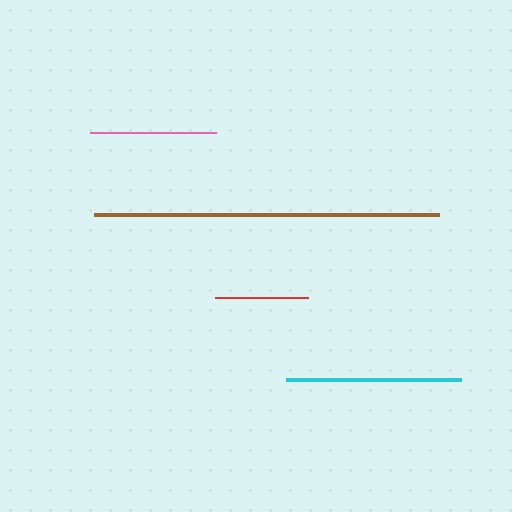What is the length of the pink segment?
The pink segment is approximately 126 pixels long.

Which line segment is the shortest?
The red line is the shortest at approximately 93 pixels.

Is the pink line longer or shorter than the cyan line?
The cyan line is longer than the pink line.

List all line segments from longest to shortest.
From longest to shortest: brown, cyan, pink, red.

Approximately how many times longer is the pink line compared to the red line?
The pink line is approximately 1.3 times the length of the red line.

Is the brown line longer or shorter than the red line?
The brown line is longer than the red line.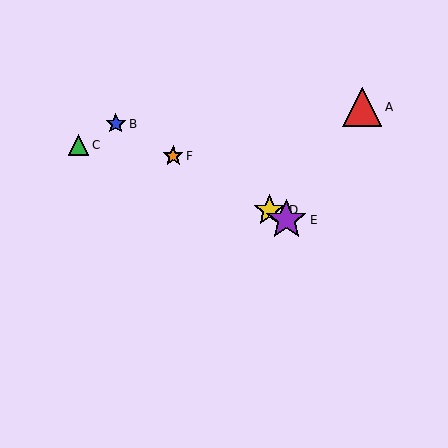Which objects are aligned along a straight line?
Objects B, D, E, F are aligned along a straight line.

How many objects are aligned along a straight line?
4 objects (B, D, E, F) are aligned along a straight line.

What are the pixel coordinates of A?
Object A is at (362, 107).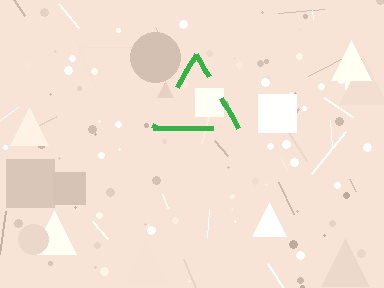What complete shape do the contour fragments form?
The contour fragments form a triangle.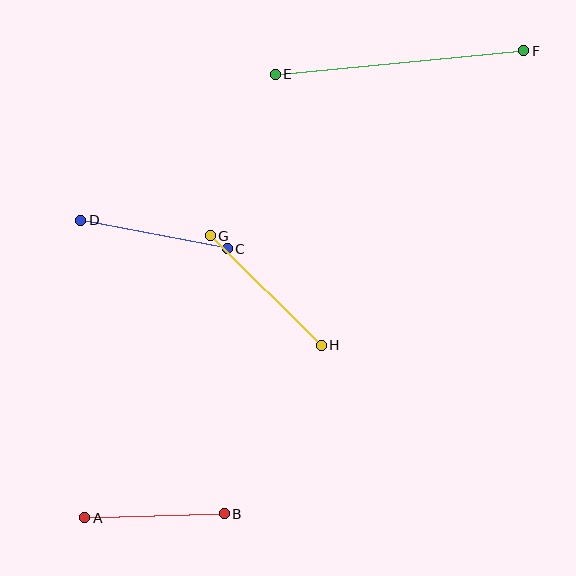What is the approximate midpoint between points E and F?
The midpoint is at approximately (399, 62) pixels.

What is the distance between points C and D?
The distance is approximately 149 pixels.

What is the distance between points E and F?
The distance is approximately 249 pixels.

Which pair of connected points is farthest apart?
Points E and F are farthest apart.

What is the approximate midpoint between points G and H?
The midpoint is at approximately (266, 290) pixels.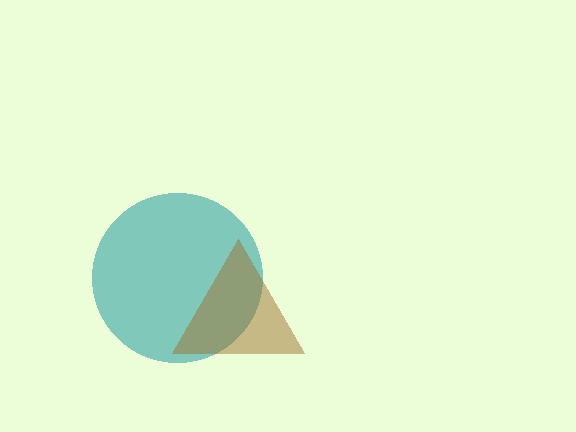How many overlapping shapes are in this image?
There are 2 overlapping shapes in the image.